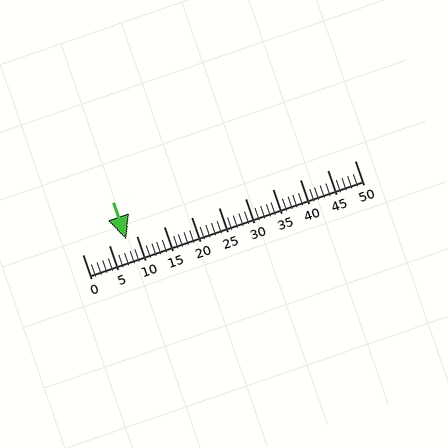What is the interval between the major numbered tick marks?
The major tick marks are spaced 5 units apart.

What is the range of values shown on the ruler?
The ruler shows values from 0 to 50.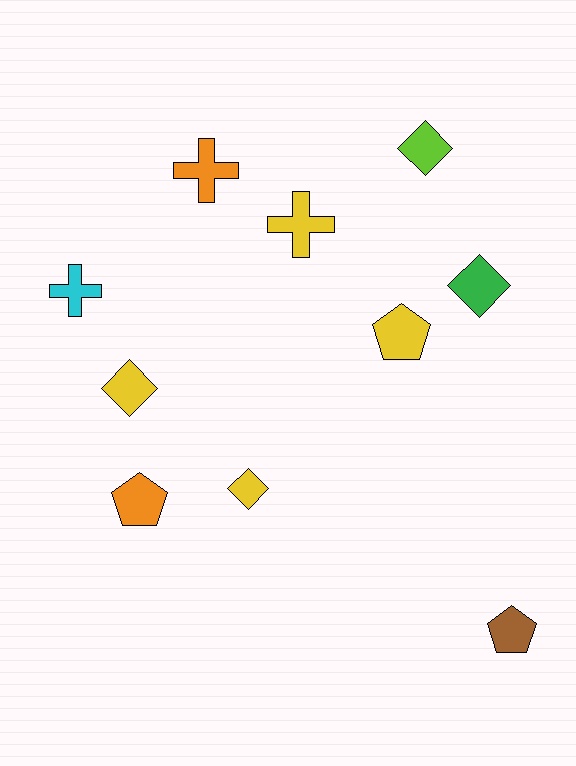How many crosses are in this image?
There are 3 crosses.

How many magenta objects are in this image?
There are no magenta objects.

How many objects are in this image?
There are 10 objects.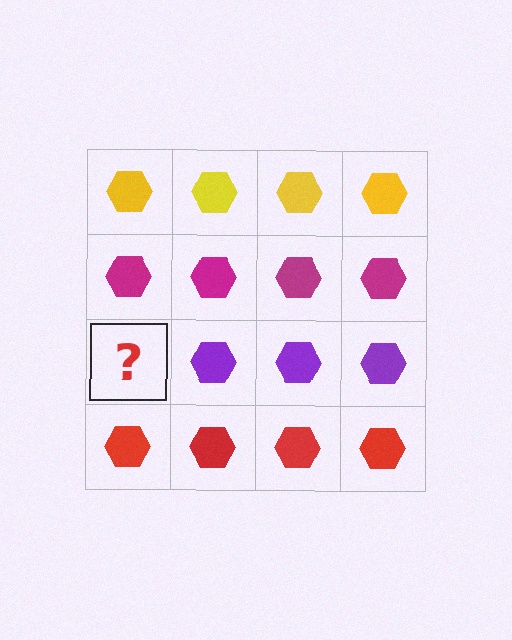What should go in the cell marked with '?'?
The missing cell should contain a purple hexagon.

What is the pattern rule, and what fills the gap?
The rule is that each row has a consistent color. The gap should be filled with a purple hexagon.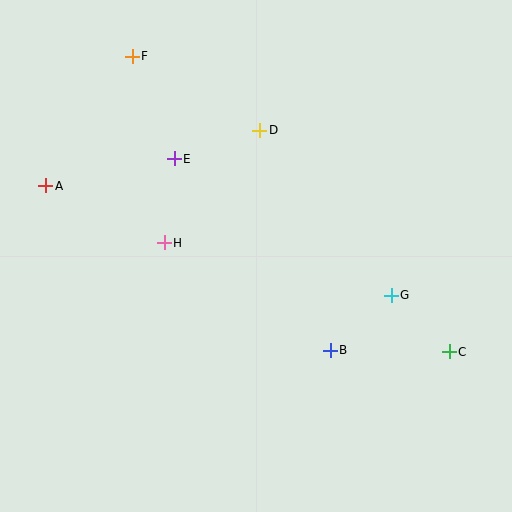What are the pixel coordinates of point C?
Point C is at (449, 352).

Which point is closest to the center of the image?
Point H at (164, 243) is closest to the center.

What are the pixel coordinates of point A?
Point A is at (46, 186).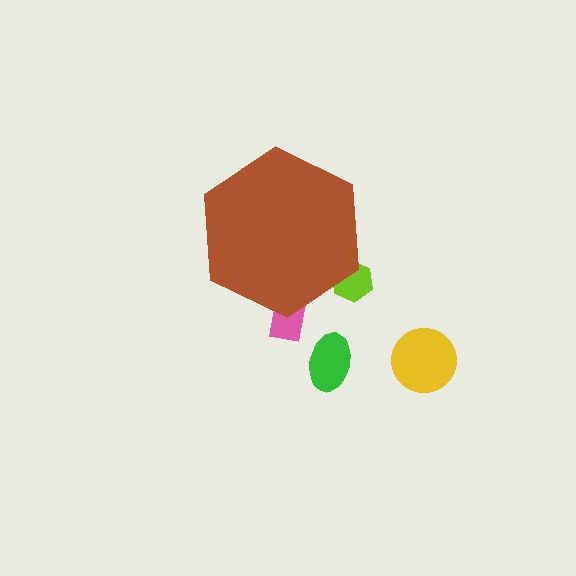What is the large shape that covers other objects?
A brown hexagon.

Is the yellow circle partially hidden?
No, the yellow circle is fully visible.